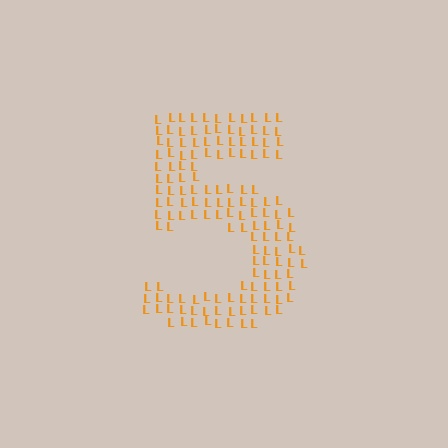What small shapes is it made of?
It is made of small letter L's.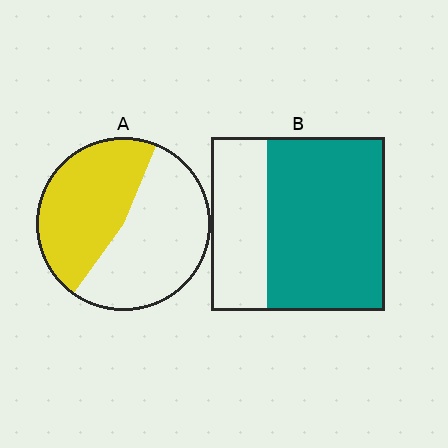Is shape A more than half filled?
Roughly half.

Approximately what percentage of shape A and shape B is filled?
A is approximately 45% and B is approximately 70%.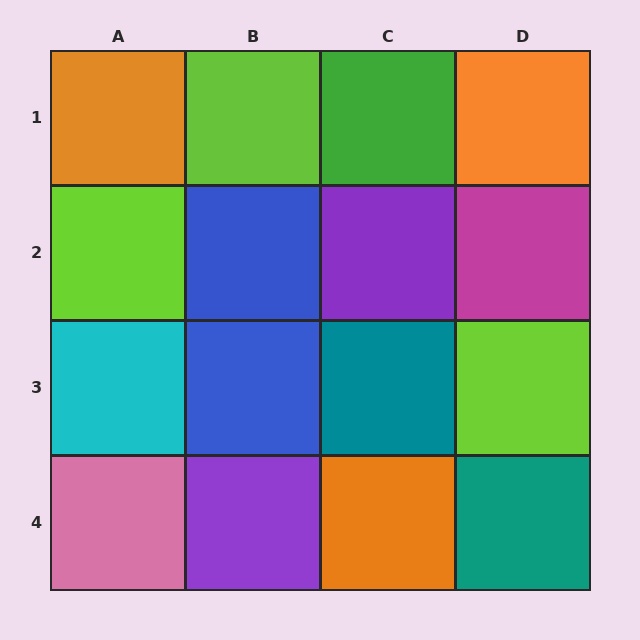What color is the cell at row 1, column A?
Orange.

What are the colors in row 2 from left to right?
Lime, blue, purple, magenta.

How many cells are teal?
2 cells are teal.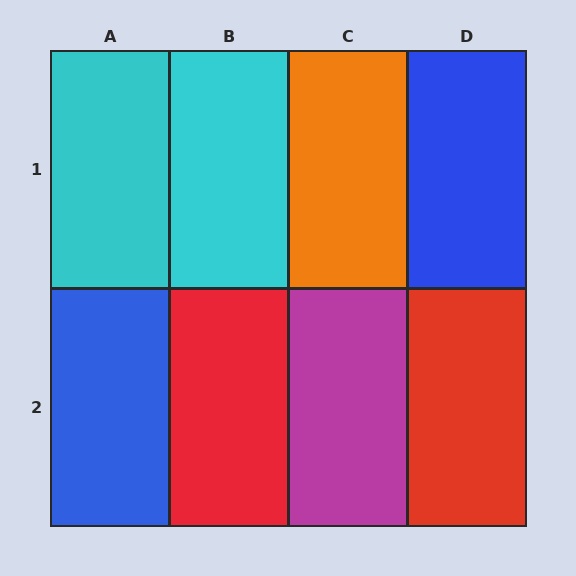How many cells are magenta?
1 cell is magenta.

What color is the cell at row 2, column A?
Blue.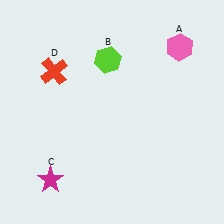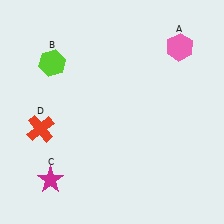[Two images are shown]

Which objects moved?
The objects that moved are: the lime hexagon (B), the red cross (D).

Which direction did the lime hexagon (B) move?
The lime hexagon (B) moved left.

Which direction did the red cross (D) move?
The red cross (D) moved down.